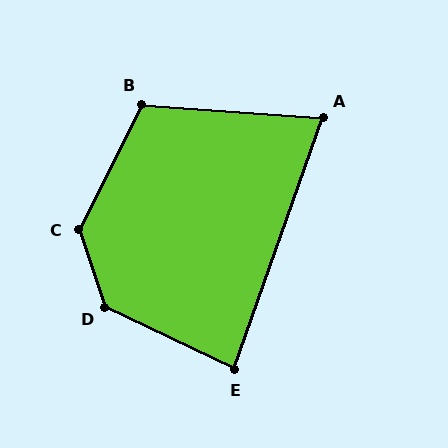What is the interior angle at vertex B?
Approximately 112 degrees (obtuse).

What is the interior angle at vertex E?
Approximately 84 degrees (acute).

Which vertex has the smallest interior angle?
A, at approximately 75 degrees.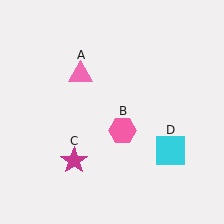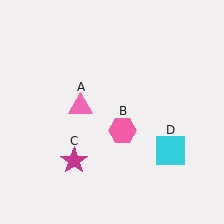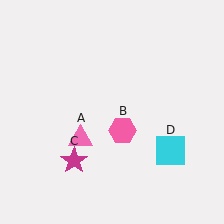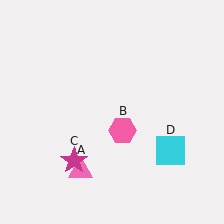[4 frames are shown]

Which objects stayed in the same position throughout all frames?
Pink hexagon (object B) and magenta star (object C) and cyan square (object D) remained stationary.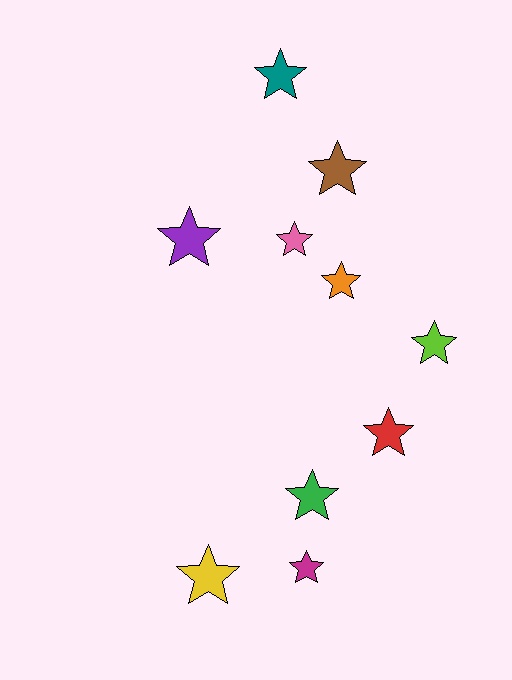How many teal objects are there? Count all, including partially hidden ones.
There is 1 teal object.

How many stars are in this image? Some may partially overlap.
There are 10 stars.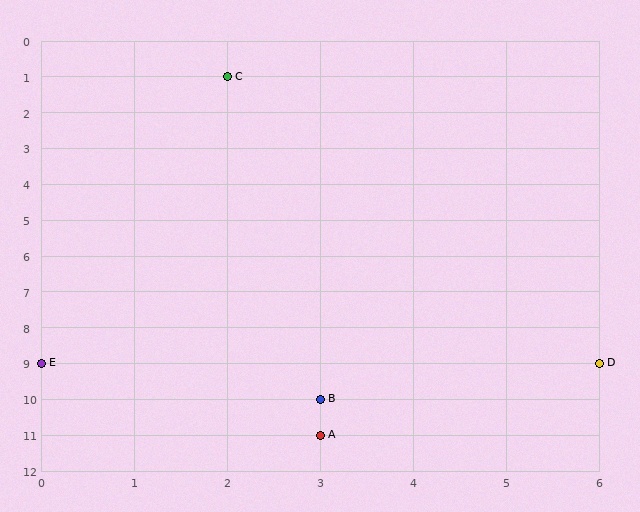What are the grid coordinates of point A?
Point A is at grid coordinates (3, 11).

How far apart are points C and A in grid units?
Points C and A are 1 column and 10 rows apart (about 10.0 grid units diagonally).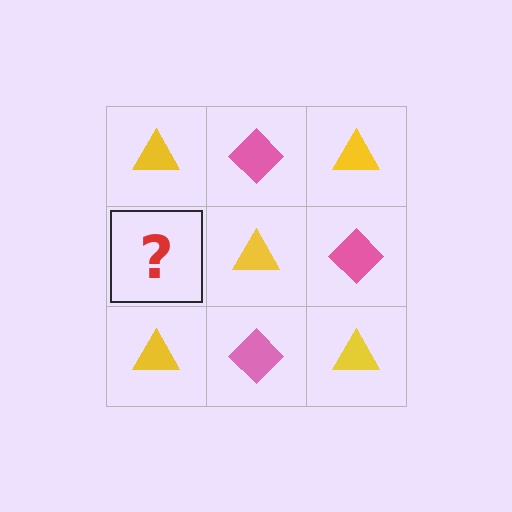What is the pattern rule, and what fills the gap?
The rule is that it alternates yellow triangle and pink diamond in a checkerboard pattern. The gap should be filled with a pink diamond.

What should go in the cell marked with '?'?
The missing cell should contain a pink diamond.